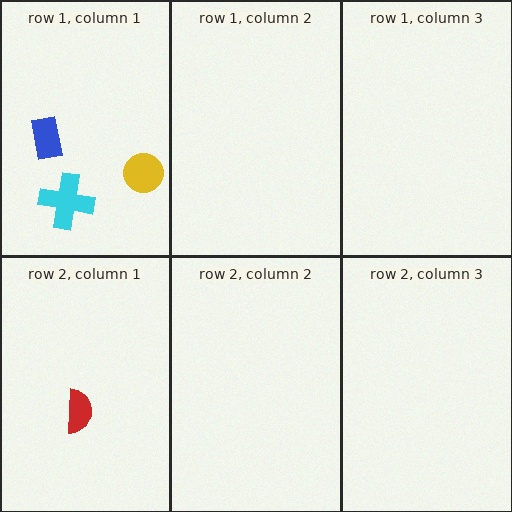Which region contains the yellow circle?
The row 1, column 1 region.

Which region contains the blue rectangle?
The row 1, column 1 region.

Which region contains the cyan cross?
The row 1, column 1 region.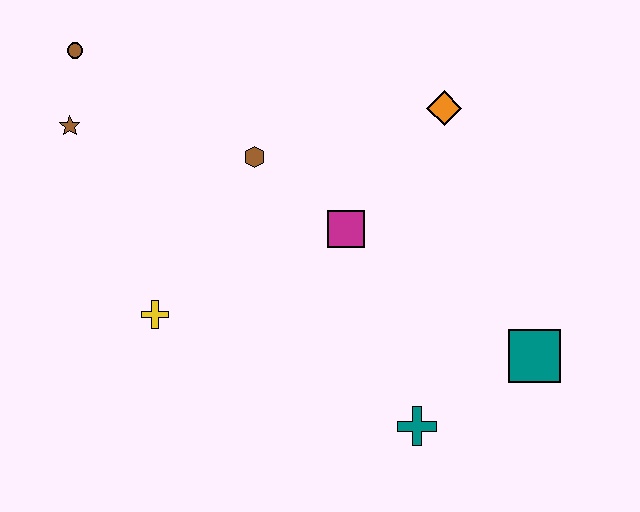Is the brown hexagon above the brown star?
No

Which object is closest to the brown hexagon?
The magenta square is closest to the brown hexagon.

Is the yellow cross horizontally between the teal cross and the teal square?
No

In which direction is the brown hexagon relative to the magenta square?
The brown hexagon is to the left of the magenta square.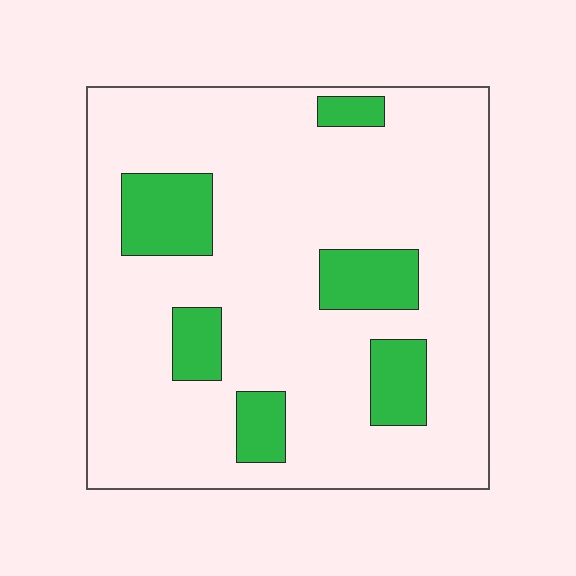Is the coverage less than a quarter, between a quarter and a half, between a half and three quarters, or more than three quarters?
Less than a quarter.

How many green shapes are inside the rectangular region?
6.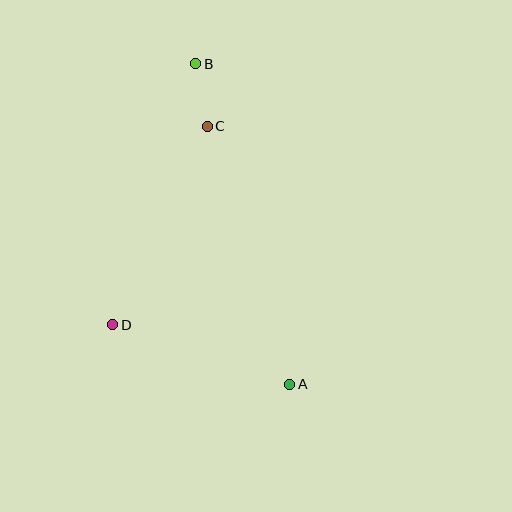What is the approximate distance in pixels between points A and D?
The distance between A and D is approximately 187 pixels.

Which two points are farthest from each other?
Points A and B are farthest from each other.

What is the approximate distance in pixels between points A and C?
The distance between A and C is approximately 271 pixels.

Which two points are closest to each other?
Points B and C are closest to each other.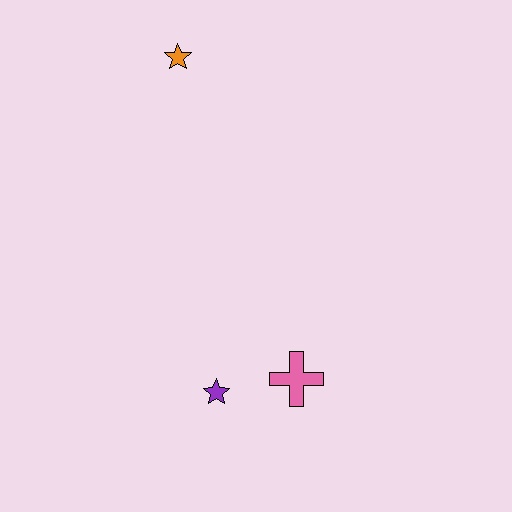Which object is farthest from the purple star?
The orange star is farthest from the purple star.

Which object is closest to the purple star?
The pink cross is closest to the purple star.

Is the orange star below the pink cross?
No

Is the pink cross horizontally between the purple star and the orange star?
No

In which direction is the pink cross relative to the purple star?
The pink cross is to the right of the purple star.